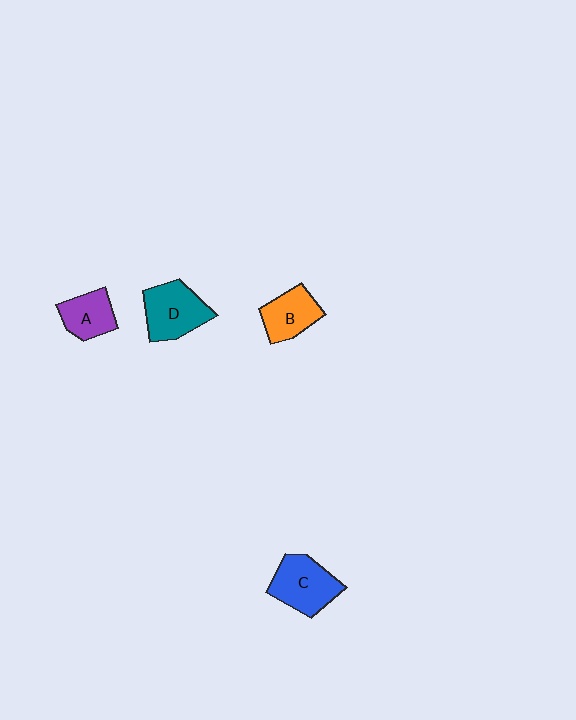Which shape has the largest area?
Shape C (blue).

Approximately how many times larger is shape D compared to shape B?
Approximately 1.3 times.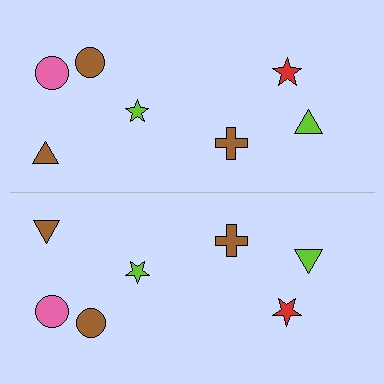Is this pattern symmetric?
Yes, this pattern has bilateral (reflection) symmetry.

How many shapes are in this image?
There are 14 shapes in this image.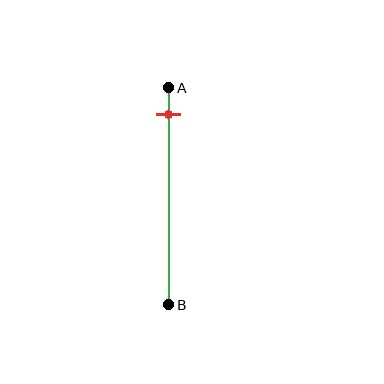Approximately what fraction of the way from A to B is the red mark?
The red mark is approximately 15% of the way from A to B.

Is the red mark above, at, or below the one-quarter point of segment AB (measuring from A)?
The red mark is above the one-quarter point of segment AB.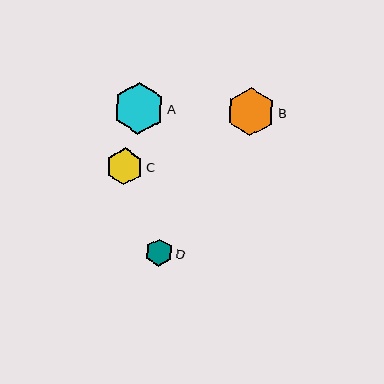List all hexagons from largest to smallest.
From largest to smallest: A, B, C, D.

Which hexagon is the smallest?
Hexagon D is the smallest with a size of approximately 27 pixels.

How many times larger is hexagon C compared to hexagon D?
Hexagon C is approximately 1.4 times the size of hexagon D.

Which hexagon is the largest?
Hexagon A is the largest with a size of approximately 52 pixels.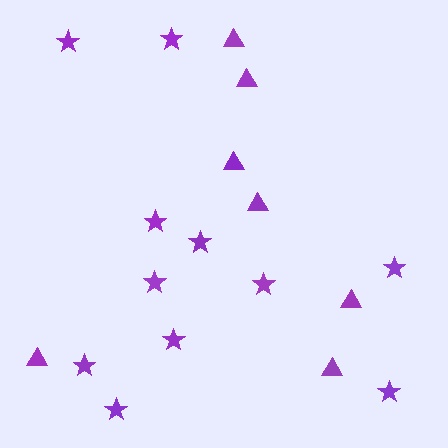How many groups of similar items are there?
There are 2 groups: one group of triangles (7) and one group of stars (11).